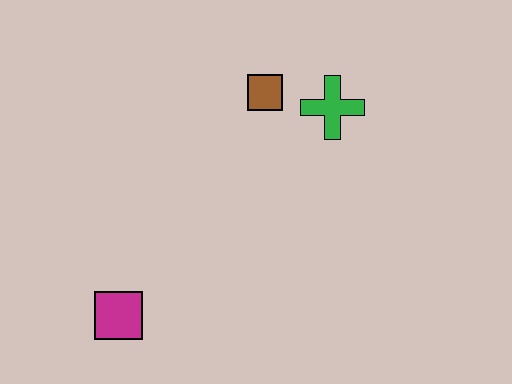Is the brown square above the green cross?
Yes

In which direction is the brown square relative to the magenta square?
The brown square is above the magenta square.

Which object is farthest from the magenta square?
The green cross is farthest from the magenta square.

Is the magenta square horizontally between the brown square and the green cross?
No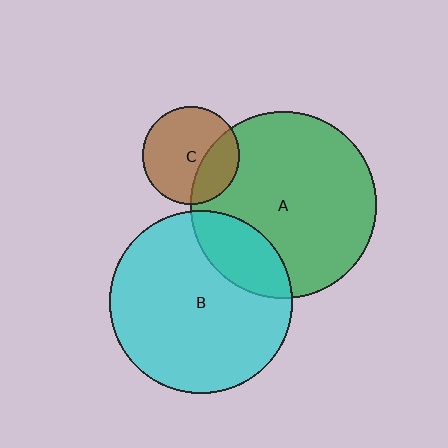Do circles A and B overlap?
Yes.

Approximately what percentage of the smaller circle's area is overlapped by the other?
Approximately 20%.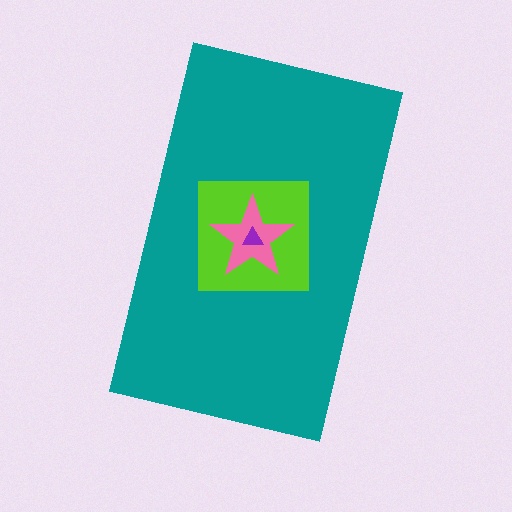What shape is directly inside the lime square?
The pink star.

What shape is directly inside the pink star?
The purple triangle.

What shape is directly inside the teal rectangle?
The lime square.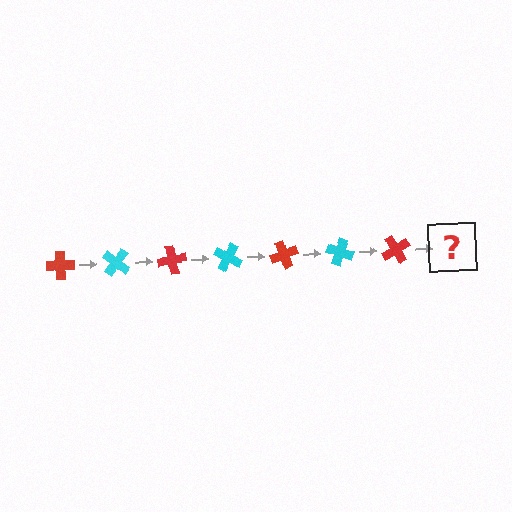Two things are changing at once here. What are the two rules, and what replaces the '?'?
The two rules are that it rotates 40 degrees each step and the color cycles through red and cyan. The '?' should be a cyan cross, rotated 280 degrees from the start.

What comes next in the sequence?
The next element should be a cyan cross, rotated 280 degrees from the start.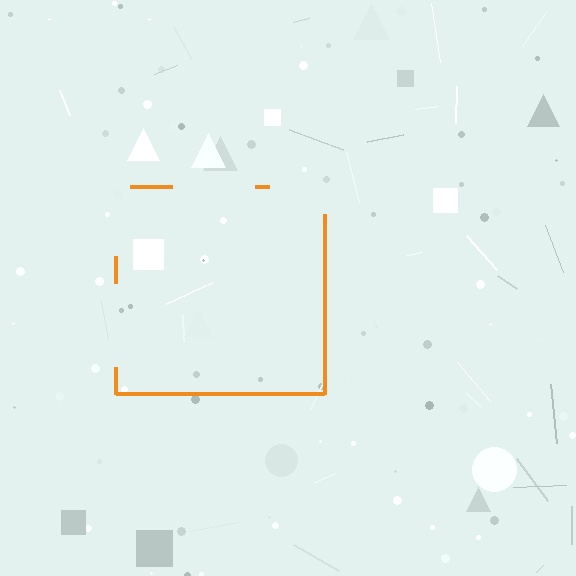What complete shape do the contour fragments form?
The contour fragments form a square.